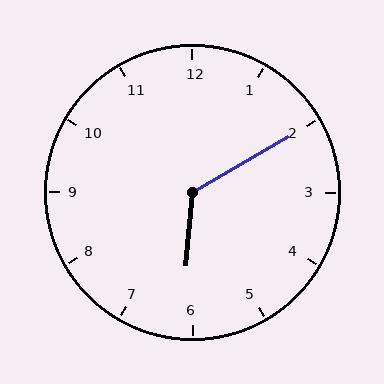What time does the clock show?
6:10.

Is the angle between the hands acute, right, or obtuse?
It is obtuse.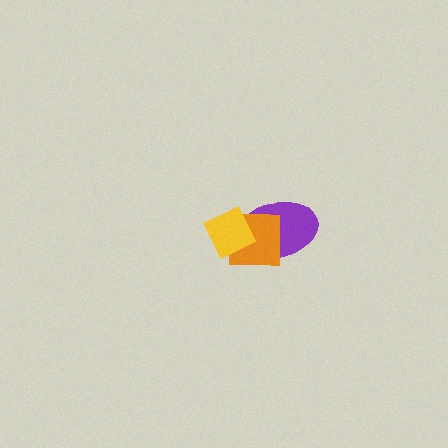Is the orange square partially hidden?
Yes, it is partially covered by another shape.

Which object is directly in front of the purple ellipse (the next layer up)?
The orange square is directly in front of the purple ellipse.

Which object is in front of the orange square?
The yellow diamond is in front of the orange square.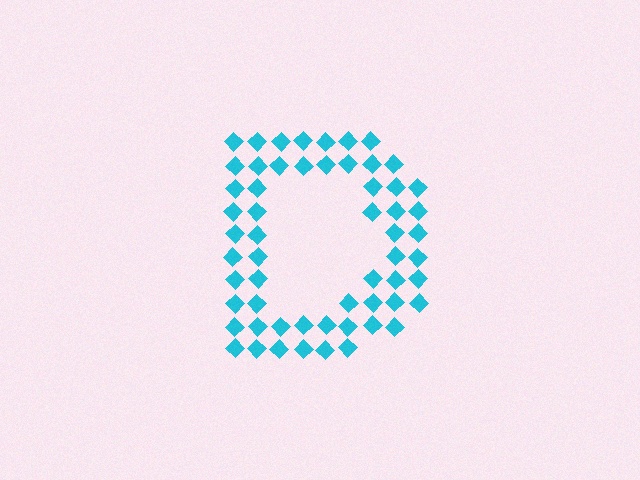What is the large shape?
The large shape is the letter D.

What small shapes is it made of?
It is made of small diamonds.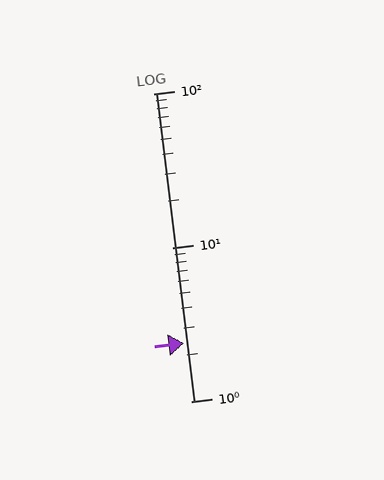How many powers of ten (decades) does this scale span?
The scale spans 2 decades, from 1 to 100.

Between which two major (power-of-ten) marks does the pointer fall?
The pointer is between 1 and 10.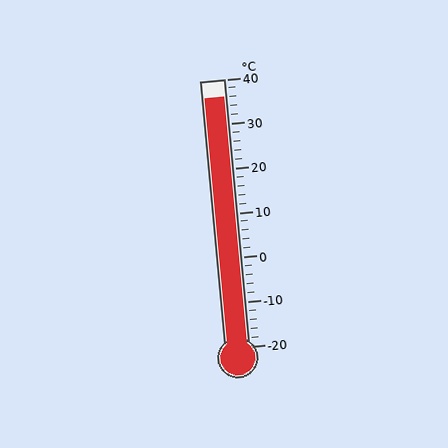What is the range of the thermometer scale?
The thermometer scale ranges from -20°C to 40°C.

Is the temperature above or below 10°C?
The temperature is above 10°C.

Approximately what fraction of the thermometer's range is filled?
The thermometer is filled to approximately 95% of its range.